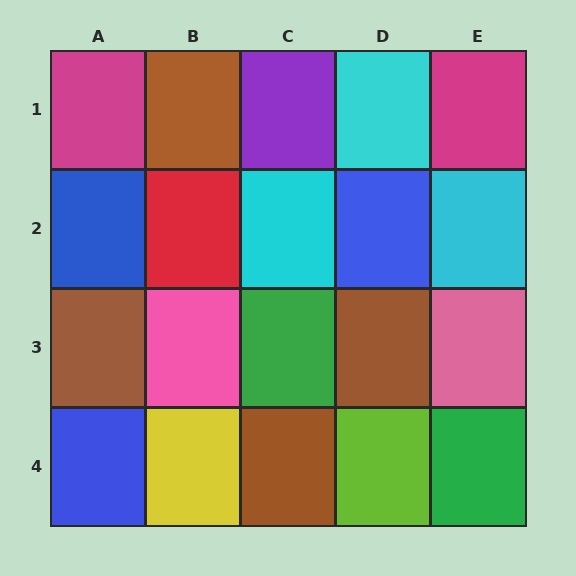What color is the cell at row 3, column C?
Green.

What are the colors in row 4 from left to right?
Blue, yellow, brown, lime, green.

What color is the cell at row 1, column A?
Magenta.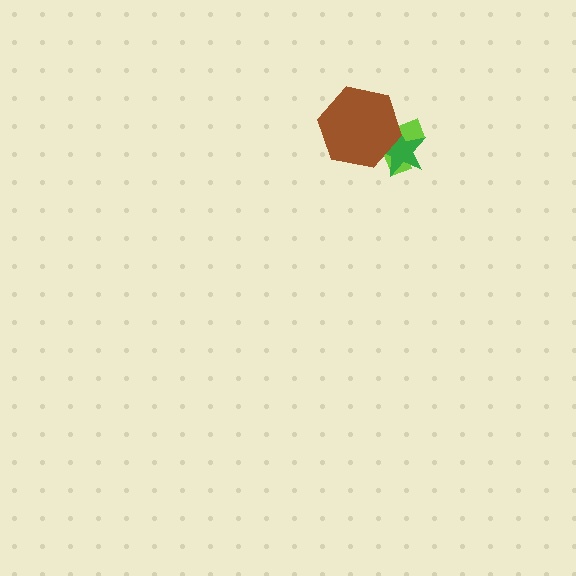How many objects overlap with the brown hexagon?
2 objects overlap with the brown hexagon.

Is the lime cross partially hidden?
Yes, it is partially covered by another shape.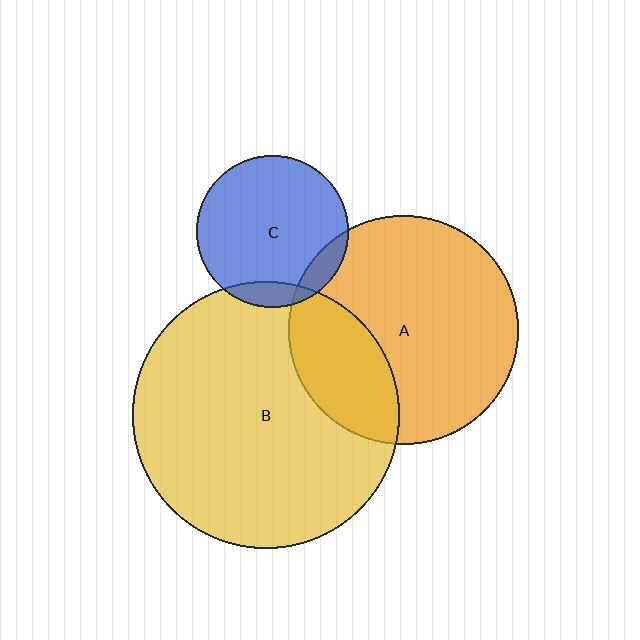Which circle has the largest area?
Circle B (yellow).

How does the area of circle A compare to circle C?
Approximately 2.3 times.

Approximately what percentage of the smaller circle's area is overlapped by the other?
Approximately 25%.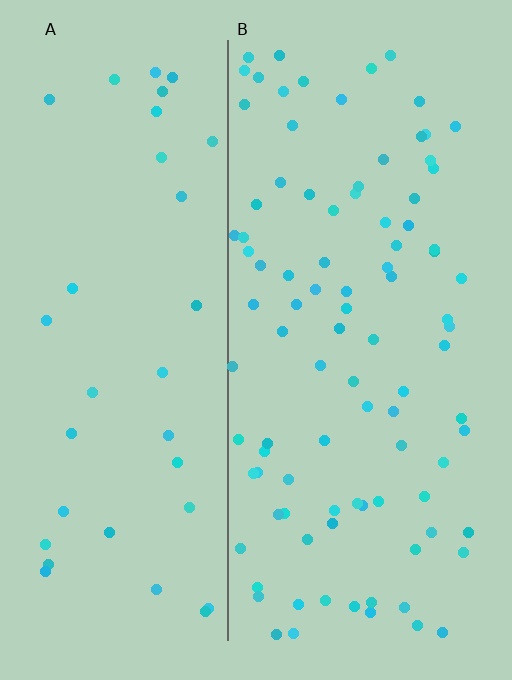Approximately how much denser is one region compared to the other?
Approximately 2.7× — region B over region A.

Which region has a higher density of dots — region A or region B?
B (the right).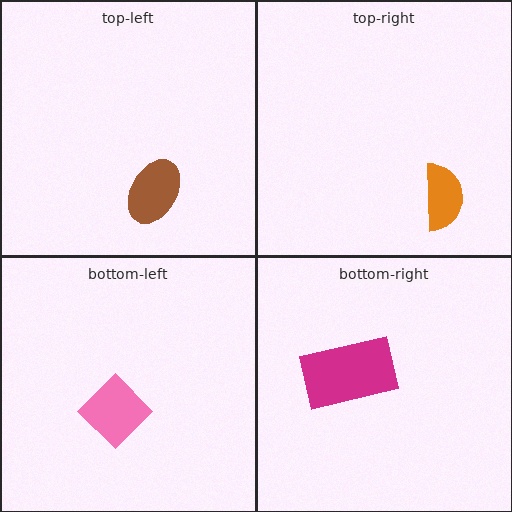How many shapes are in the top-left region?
1.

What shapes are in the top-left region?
The brown ellipse.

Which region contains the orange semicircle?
The top-right region.